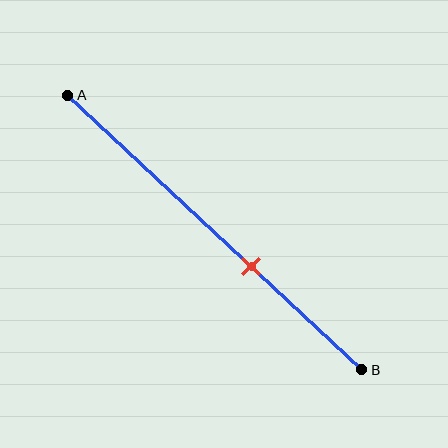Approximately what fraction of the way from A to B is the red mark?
The red mark is approximately 60% of the way from A to B.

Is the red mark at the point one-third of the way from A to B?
No, the mark is at about 60% from A, not at the 33% one-third point.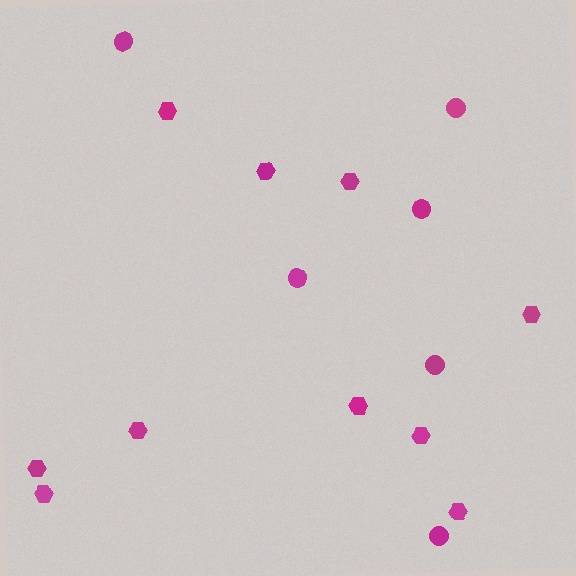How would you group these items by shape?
There are 2 groups: one group of hexagons (10) and one group of circles (6).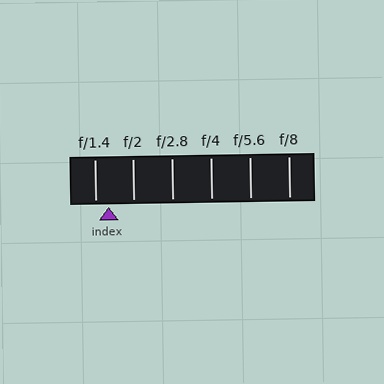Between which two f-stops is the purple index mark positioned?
The index mark is between f/1.4 and f/2.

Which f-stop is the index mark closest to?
The index mark is closest to f/1.4.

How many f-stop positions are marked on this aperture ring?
There are 6 f-stop positions marked.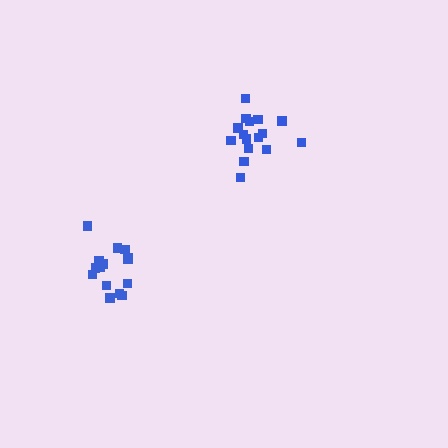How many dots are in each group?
Group 1: 15 dots, Group 2: 16 dots (31 total).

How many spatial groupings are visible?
There are 2 spatial groupings.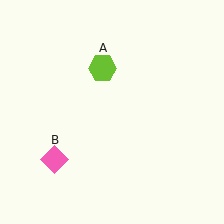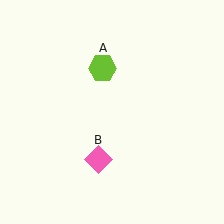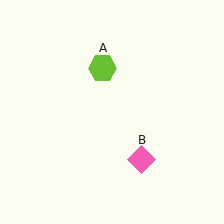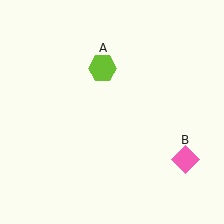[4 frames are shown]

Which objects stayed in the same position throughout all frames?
Lime hexagon (object A) remained stationary.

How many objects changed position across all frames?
1 object changed position: pink diamond (object B).